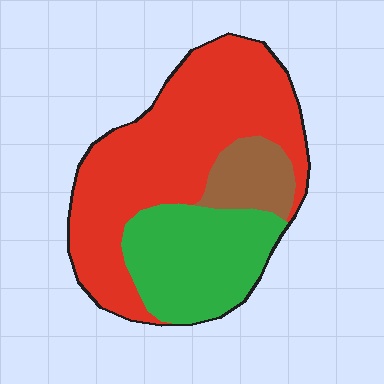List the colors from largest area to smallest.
From largest to smallest: red, green, brown.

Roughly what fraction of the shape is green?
Green takes up between a quarter and a half of the shape.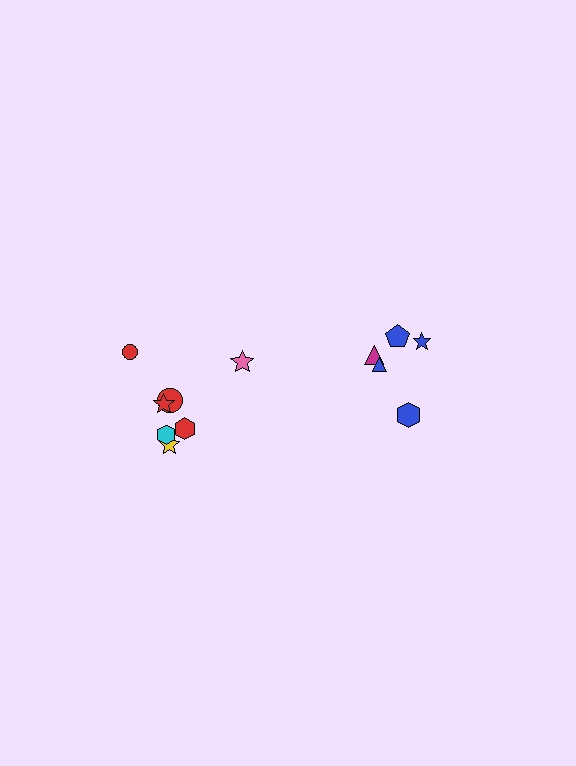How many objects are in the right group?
There are 5 objects.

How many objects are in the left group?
There are 7 objects.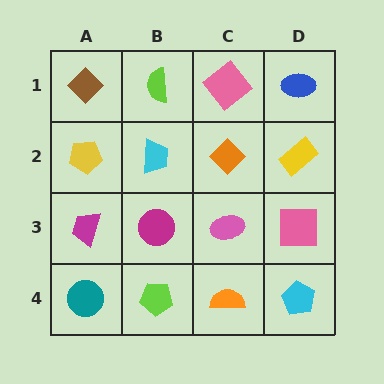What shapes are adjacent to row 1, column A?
A yellow pentagon (row 2, column A), a lime semicircle (row 1, column B).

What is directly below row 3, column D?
A cyan pentagon.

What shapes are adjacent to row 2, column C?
A pink diamond (row 1, column C), a pink ellipse (row 3, column C), a cyan trapezoid (row 2, column B), a yellow rectangle (row 2, column D).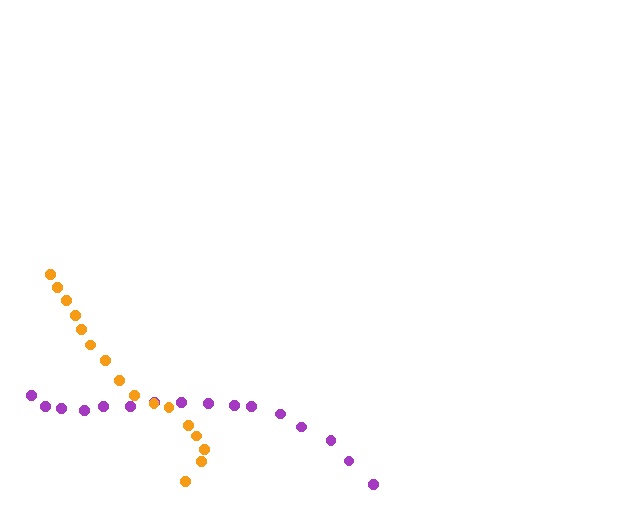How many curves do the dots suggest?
There are 2 distinct paths.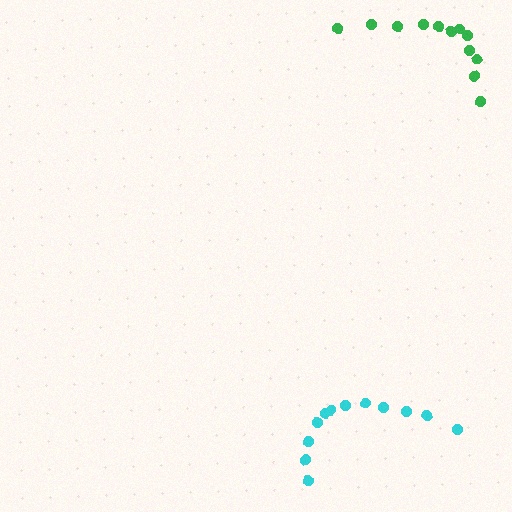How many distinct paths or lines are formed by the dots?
There are 2 distinct paths.